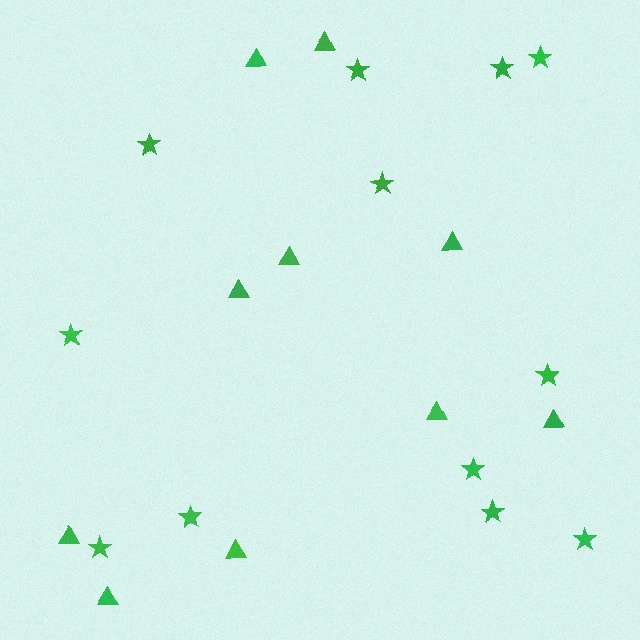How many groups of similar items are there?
There are 2 groups: one group of stars (12) and one group of triangles (10).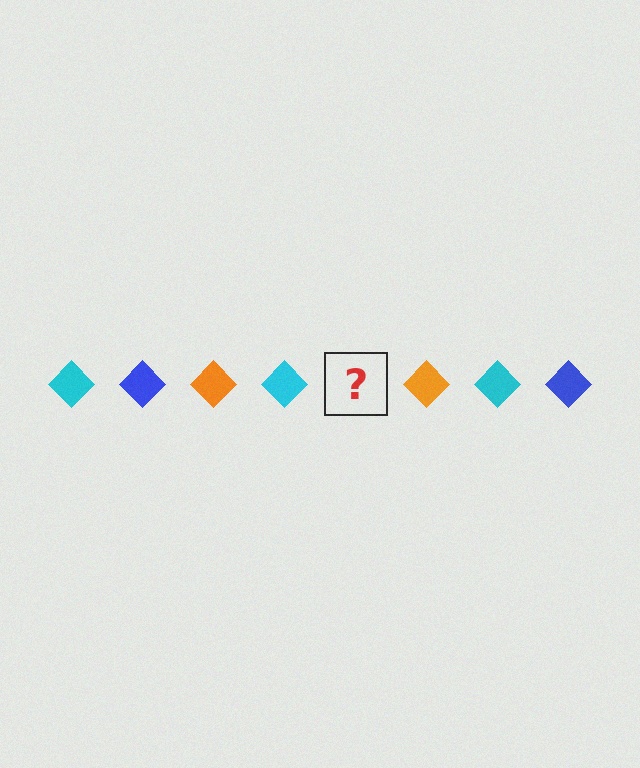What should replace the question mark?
The question mark should be replaced with a blue diamond.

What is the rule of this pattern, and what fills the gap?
The rule is that the pattern cycles through cyan, blue, orange diamonds. The gap should be filled with a blue diamond.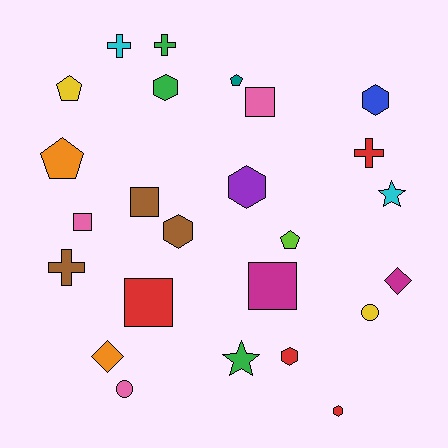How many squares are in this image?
There are 5 squares.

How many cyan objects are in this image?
There are 2 cyan objects.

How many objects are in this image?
There are 25 objects.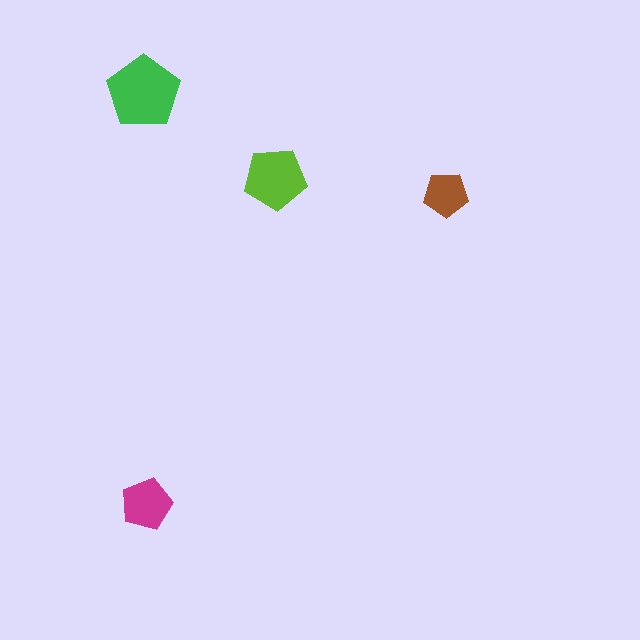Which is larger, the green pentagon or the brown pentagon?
The green one.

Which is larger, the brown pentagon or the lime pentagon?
The lime one.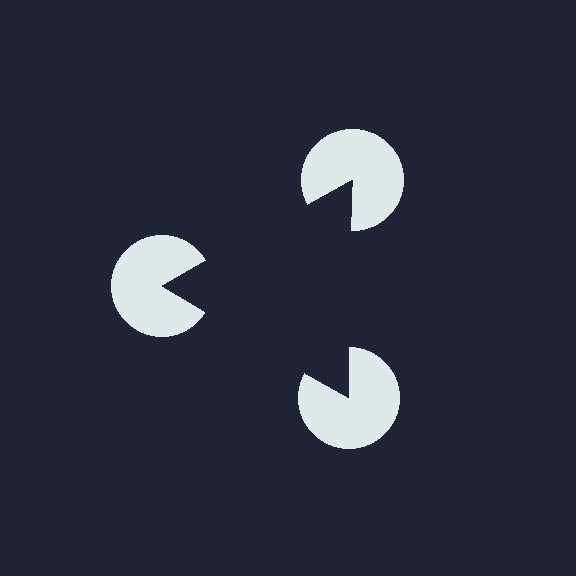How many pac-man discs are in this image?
There are 3 — one at each vertex of the illusory triangle.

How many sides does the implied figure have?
3 sides.